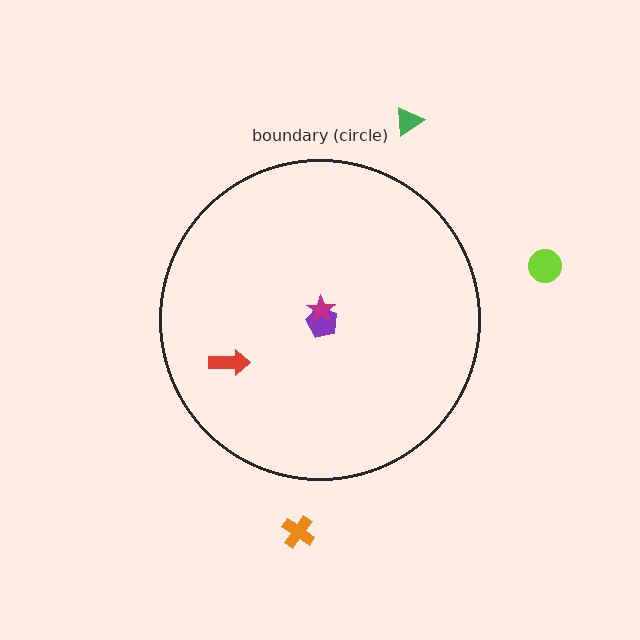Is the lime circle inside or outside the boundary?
Outside.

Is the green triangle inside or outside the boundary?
Outside.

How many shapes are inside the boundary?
3 inside, 3 outside.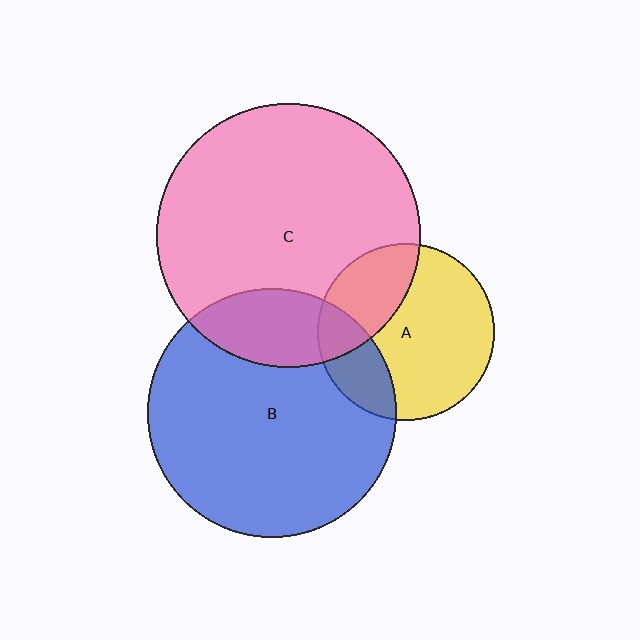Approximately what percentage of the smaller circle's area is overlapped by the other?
Approximately 30%.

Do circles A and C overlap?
Yes.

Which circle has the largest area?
Circle C (pink).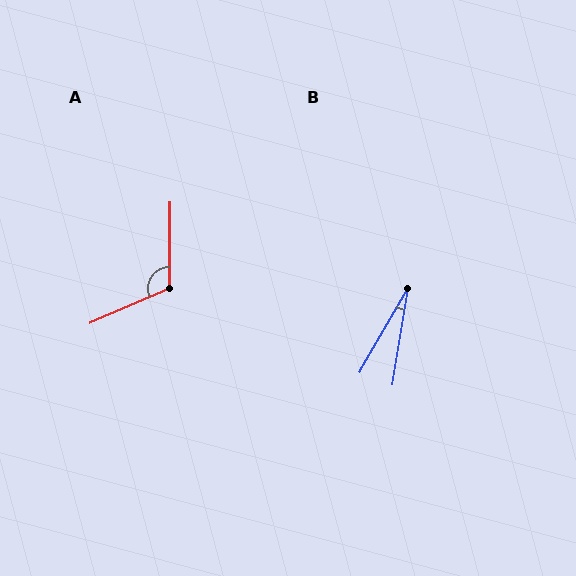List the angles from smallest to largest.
B (20°), A (114°).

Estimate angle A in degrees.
Approximately 114 degrees.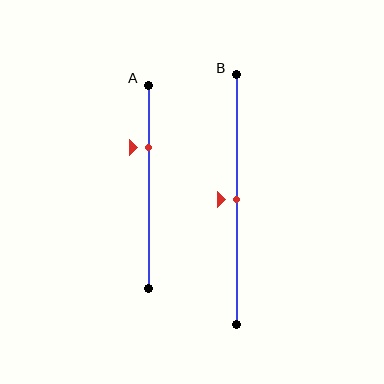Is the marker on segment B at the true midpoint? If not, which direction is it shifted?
Yes, the marker on segment B is at the true midpoint.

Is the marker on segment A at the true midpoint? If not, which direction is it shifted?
No, the marker on segment A is shifted upward by about 19% of the segment length.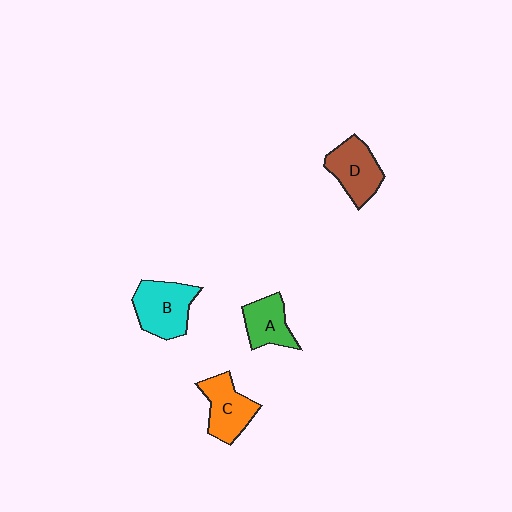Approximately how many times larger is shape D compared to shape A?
Approximately 1.2 times.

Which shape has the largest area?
Shape B (cyan).